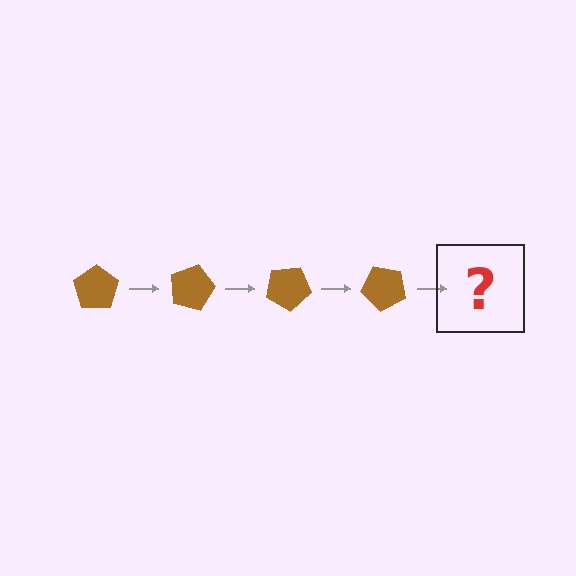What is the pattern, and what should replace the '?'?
The pattern is that the pentagon rotates 15 degrees each step. The '?' should be a brown pentagon rotated 60 degrees.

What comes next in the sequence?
The next element should be a brown pentagon rotated 60 degrees.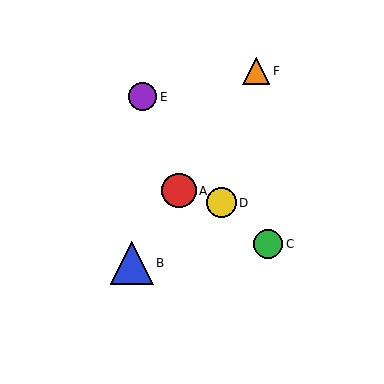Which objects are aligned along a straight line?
Objects A, B, F are aligned along a straight line.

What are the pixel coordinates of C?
Object C is at (268, 244).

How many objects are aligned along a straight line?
3 objects (A, B, F) are aligned along a straight line.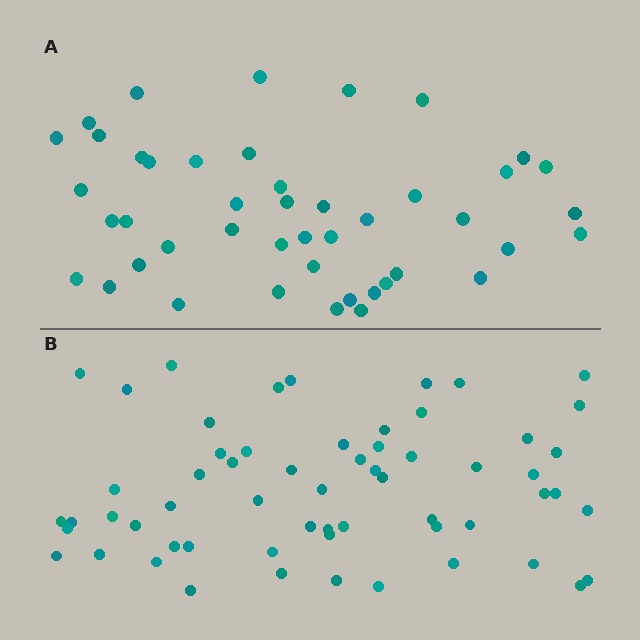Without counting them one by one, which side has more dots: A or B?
Region B (the bottom region) has more dots.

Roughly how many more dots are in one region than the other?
Region B has approximately 15 more dots than region A.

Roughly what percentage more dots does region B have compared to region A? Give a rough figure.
About 35% more.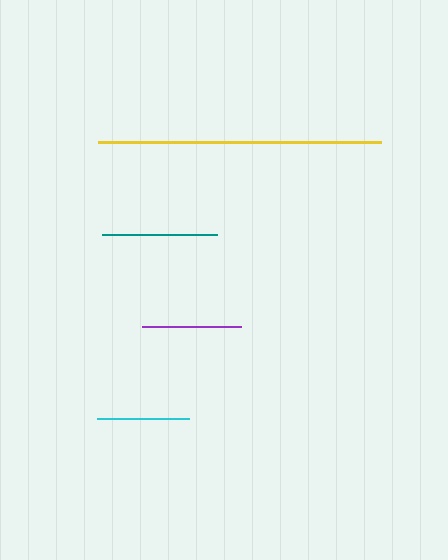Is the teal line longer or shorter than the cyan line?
The teal line is longer than the cyan line.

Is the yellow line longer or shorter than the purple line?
The yellow line is longer than the purple line.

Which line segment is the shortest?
The cyan line is the shortest at approximately 92 pixels.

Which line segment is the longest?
The yellow line is the longest at approximately 283 pixels.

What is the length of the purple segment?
The purple segment is approximately 100 pixels long.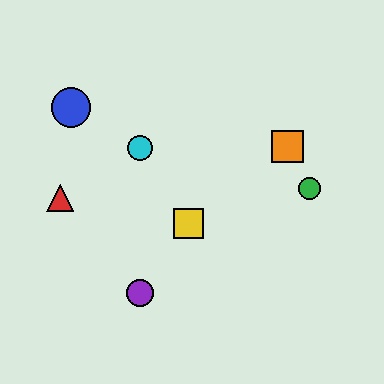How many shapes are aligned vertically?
2 shapes (the purple circle, the cyan circle) are aligned vertically.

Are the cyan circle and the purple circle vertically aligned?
Yes, both are at x≈140.